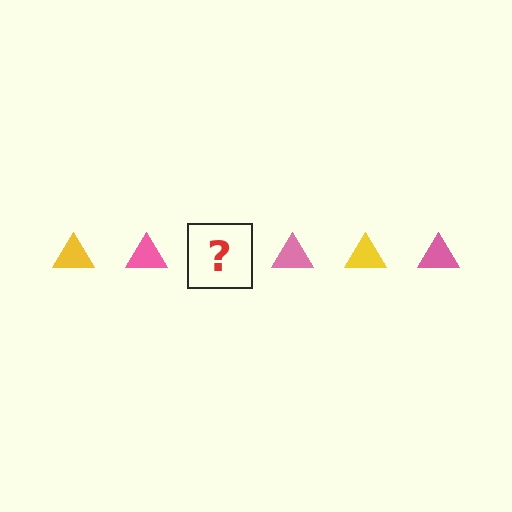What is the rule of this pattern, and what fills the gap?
The rule is that the pattern cycles through yellow, pink triangles. The gap should be filled with a yellow triangle.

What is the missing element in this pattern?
The missing element is a yellow triangle.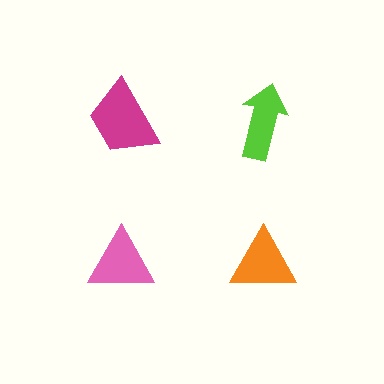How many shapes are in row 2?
2 shapes.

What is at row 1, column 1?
A magenta trapezoid.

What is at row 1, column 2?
A lime arrow.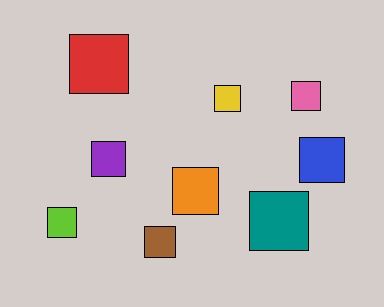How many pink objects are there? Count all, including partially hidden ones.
There is 1 pink object.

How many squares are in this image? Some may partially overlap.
There are 9 squares.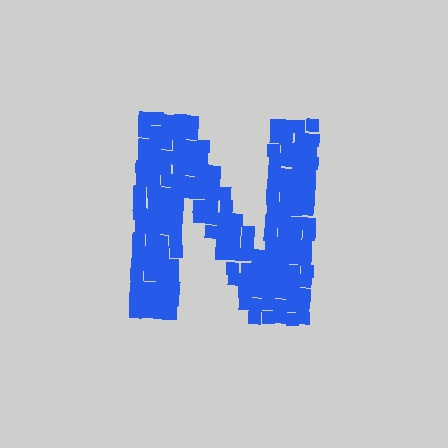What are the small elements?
The small elements are squares.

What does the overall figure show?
The overall figure shows the letter N.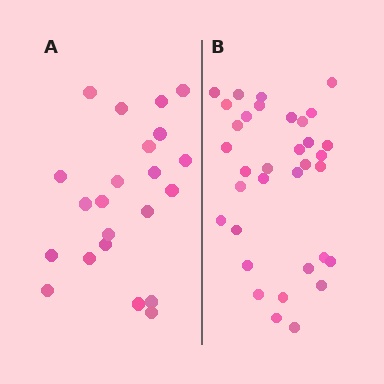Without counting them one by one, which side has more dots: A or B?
Region B (the right region) has more dots.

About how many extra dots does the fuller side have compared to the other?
Region B has roughly 12 or so more dots than region A.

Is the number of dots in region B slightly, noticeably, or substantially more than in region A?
Region B has substantially more. The ratio is roughly 1.5 to 1.